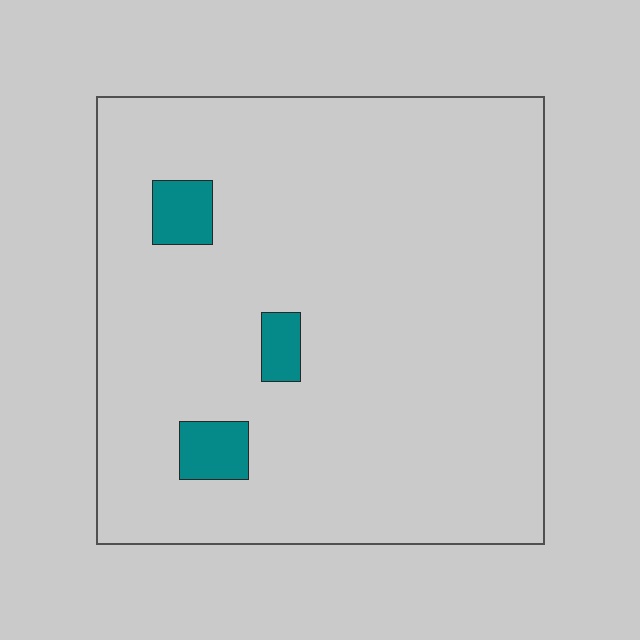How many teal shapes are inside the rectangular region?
3.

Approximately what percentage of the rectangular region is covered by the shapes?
Approximately 5%.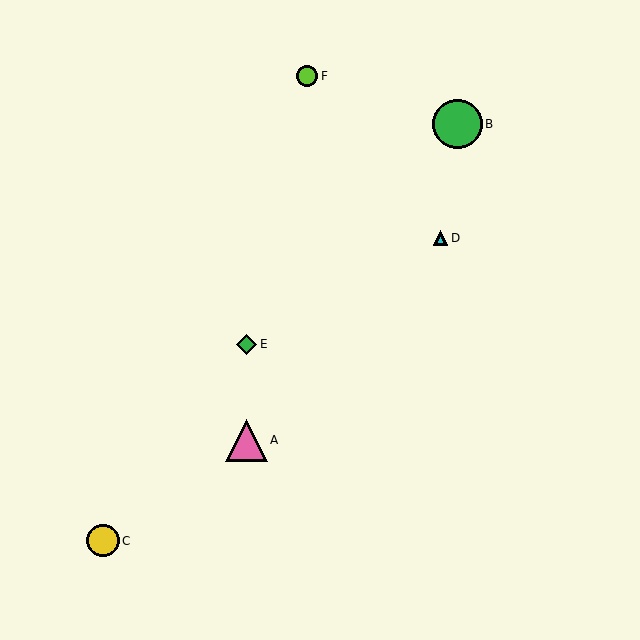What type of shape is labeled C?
Shape C is a yellow circle.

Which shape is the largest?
The green circle (labeled B) is the largest.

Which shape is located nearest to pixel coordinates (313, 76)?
The lime circle (labeled F) at (307, 76) is nearest to that location.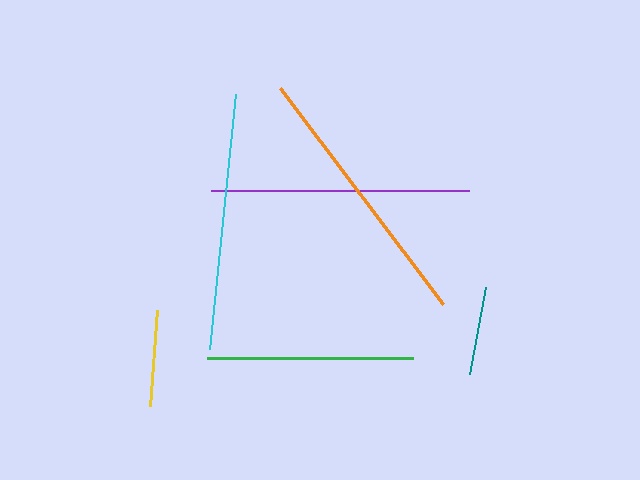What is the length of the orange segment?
The orange segment is approximately 270 pixels long.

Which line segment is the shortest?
The teal line is the shortest at approximately 89 pixels.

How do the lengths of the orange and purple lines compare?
The orange and purple lines are approximately the same length.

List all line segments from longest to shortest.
From longest to shortest: orange, purple, cyan, green, yellow, teal.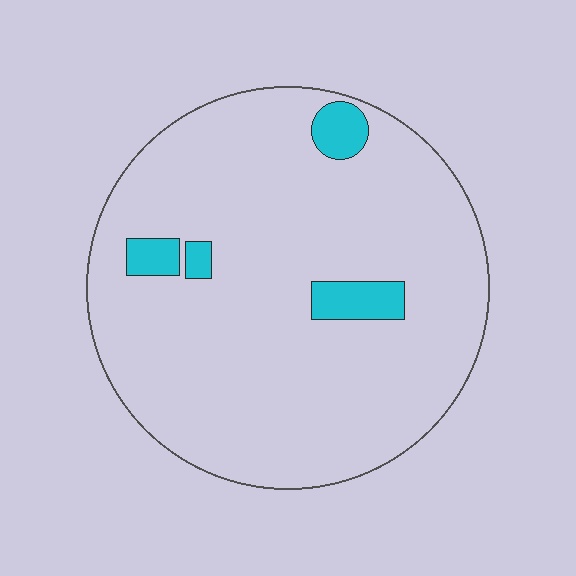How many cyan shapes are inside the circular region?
4.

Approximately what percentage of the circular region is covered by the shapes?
Approximately 5%.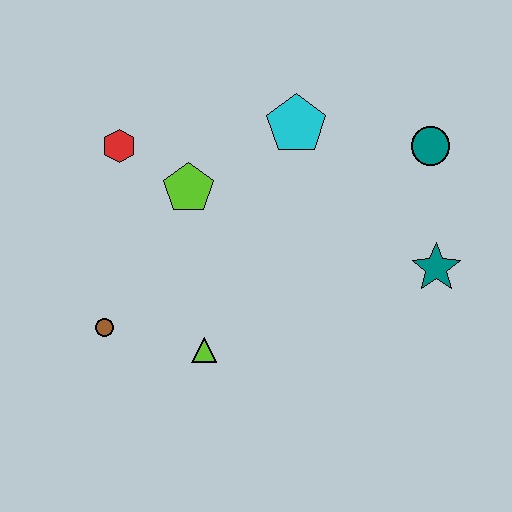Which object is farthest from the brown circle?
The teal circle is farthest from the brown circle.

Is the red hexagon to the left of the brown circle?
No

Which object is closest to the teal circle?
The teal star is closest to the teal circle.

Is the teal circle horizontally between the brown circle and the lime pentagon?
No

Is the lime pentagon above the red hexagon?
No